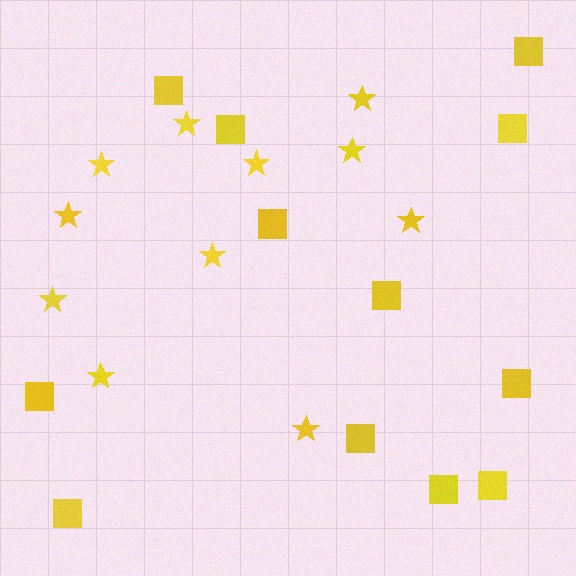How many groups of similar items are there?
There are 2 groups: one group of stars (11) and one group of squares (12).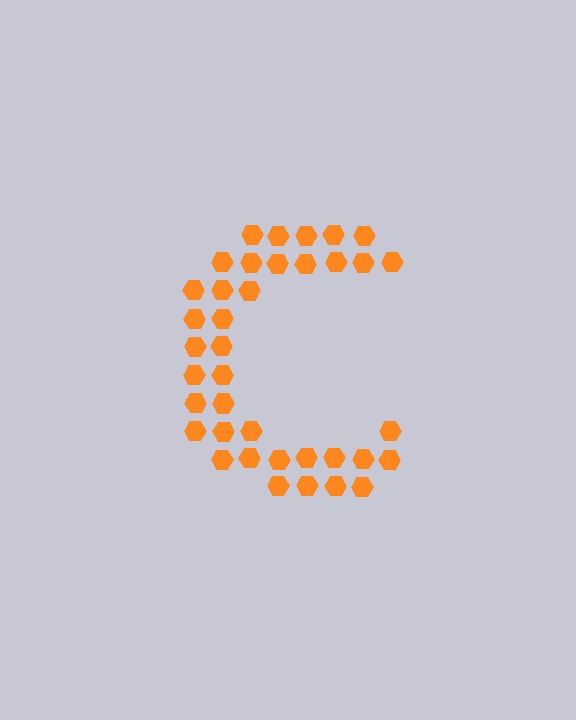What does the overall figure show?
The overall figure shows the letter C.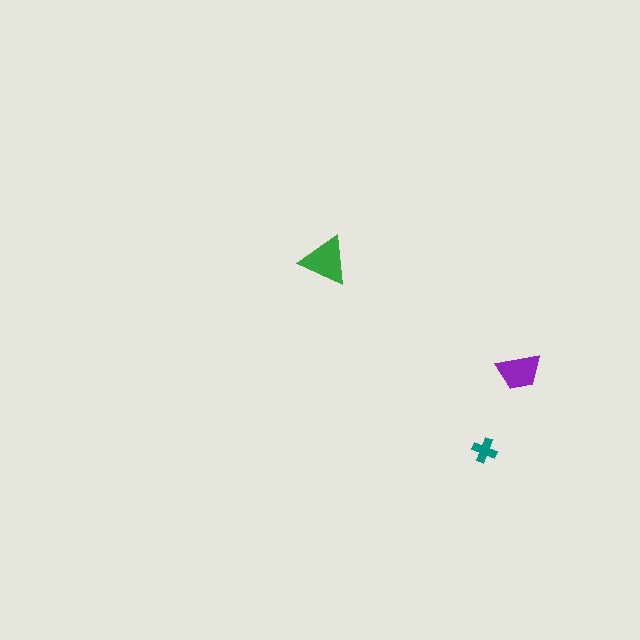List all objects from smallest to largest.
The teal cross, the purple trapezoid, the green triangle.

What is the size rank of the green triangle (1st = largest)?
1st.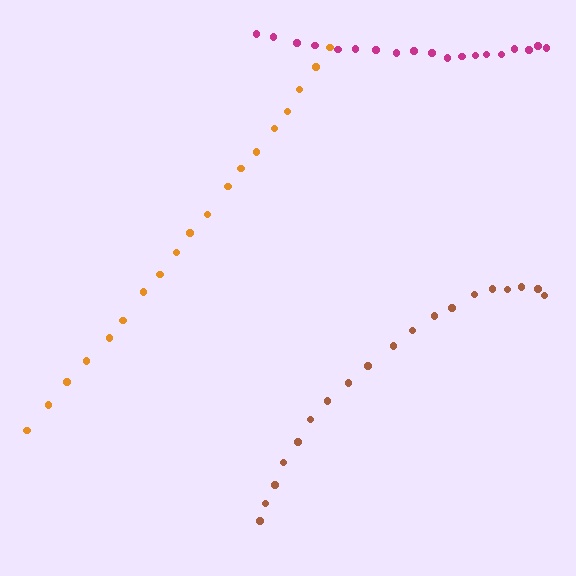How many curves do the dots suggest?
There are 3 distinct paths.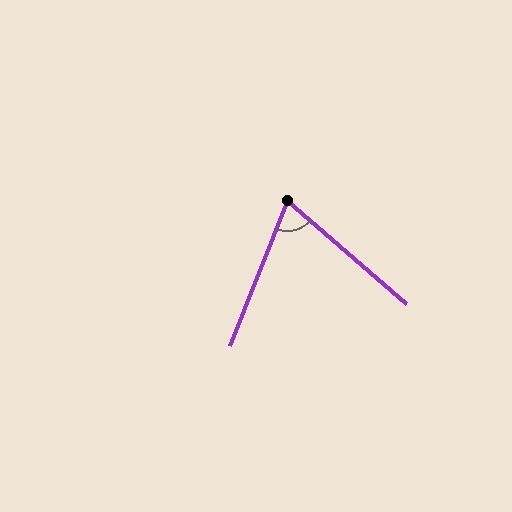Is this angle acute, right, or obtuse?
It is acute.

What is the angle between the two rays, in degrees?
Approximately 70 degrees.